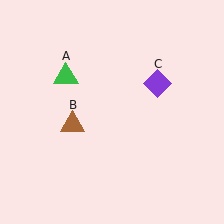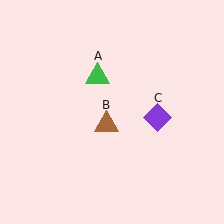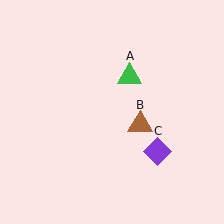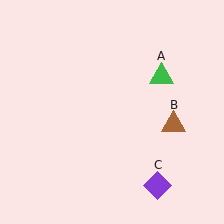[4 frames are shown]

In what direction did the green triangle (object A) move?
The green triangle (object A) moved right.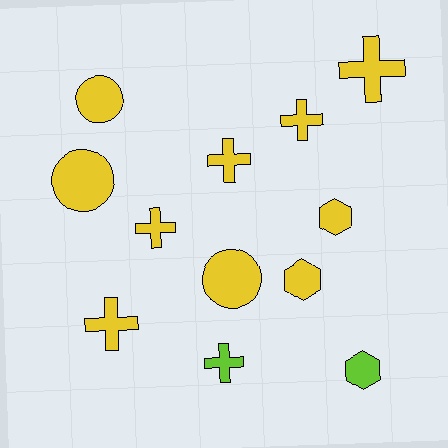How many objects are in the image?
There are 12 objects.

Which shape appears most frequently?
Cross, with 6 objects.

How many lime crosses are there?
There is 1 lime cross.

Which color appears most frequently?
Yellow, with 10 objects.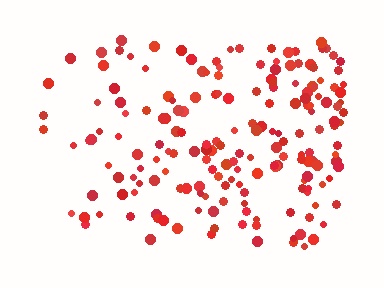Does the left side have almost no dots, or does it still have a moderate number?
Still a moderate number, just noticeably fewer than the right.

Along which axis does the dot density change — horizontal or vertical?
Horizontal.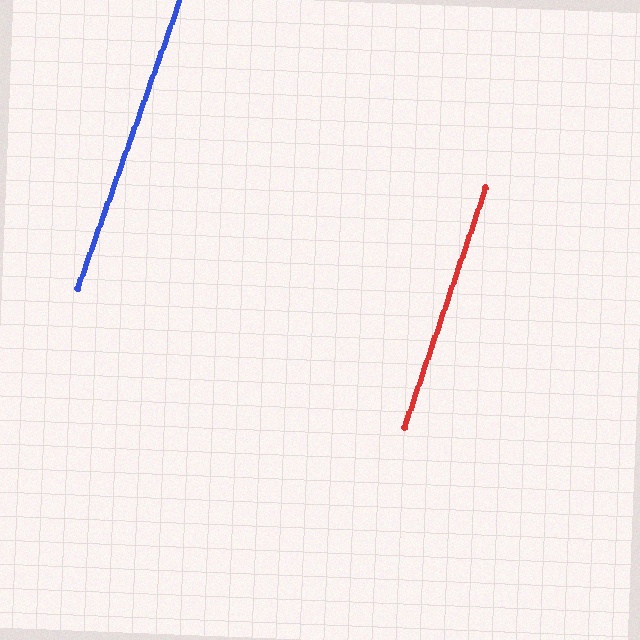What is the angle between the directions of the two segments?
Approximately 1 degree.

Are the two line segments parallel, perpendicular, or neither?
Parallel — their directions differ by only 0.8°.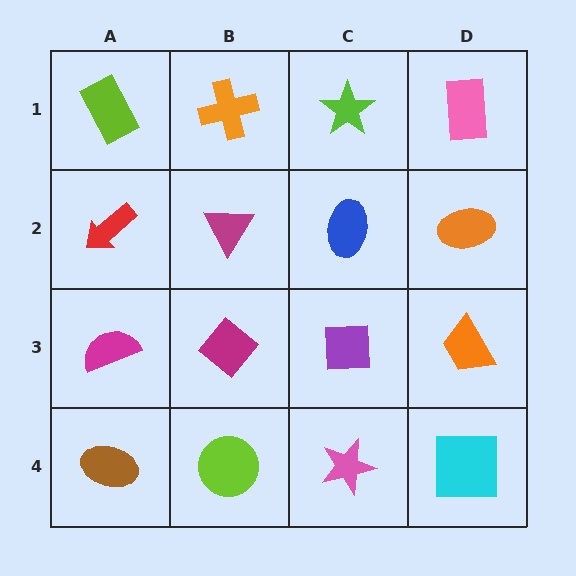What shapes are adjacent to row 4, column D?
An orange trapezoid (row 3, column D), a pink star (row 4, column C).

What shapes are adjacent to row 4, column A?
A magenta semicircle (row 3, column A), a lime circle (row 4, column B).